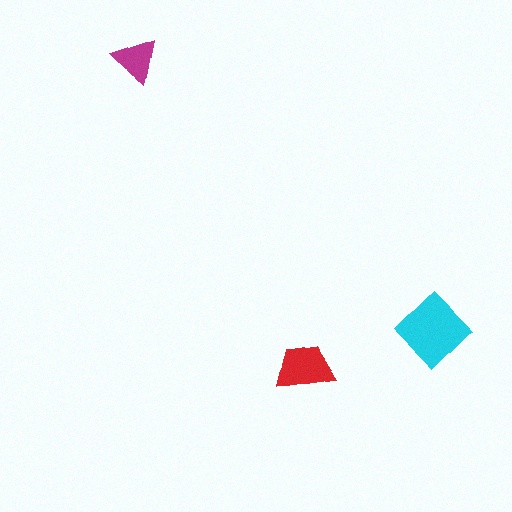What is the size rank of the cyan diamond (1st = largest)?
1st.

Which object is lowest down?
The red trapezoid is bottommost.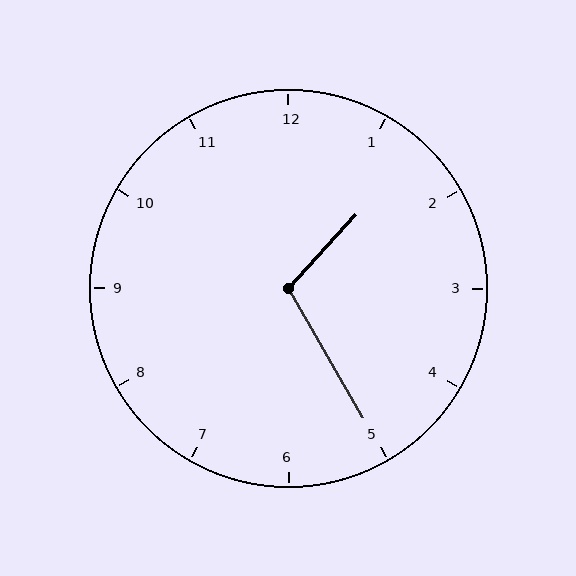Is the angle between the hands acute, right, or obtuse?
It is obtuse.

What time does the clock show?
1:25.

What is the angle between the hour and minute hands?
Approximately 108 degrees.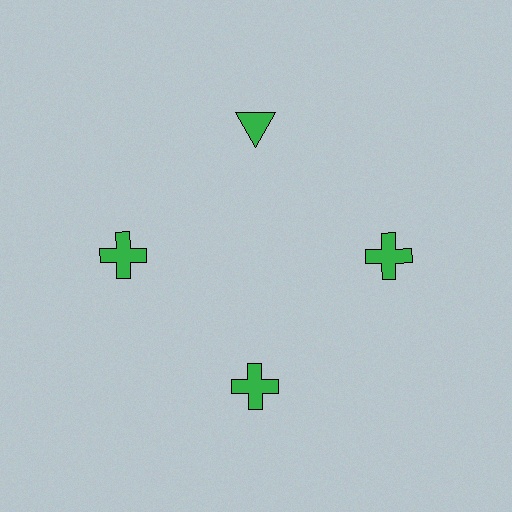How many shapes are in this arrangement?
There are 4 shapes arranged in a ring pattern.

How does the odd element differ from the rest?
It has a different shape: triangle instead of cross.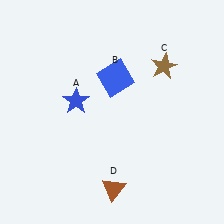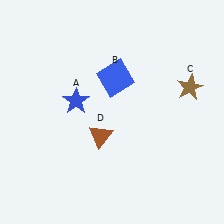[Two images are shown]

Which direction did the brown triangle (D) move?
The brown triangle (D) moved up.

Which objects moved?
The objects that moved are: the brown star (C), the brown triangle (D).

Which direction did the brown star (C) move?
The brown star (C) moved right.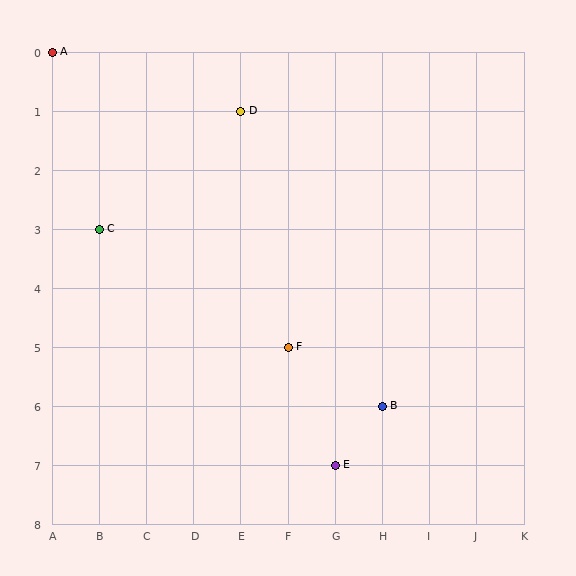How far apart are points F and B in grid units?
Points F and B are 2 columns and 1 row apart (about 2.2 grid units diagonally).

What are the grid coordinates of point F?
Point F is at grid coordinates (F, 5).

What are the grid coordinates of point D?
Point D is at grid coordinates (E, 1).